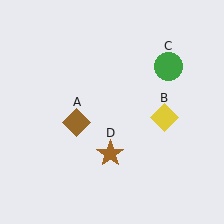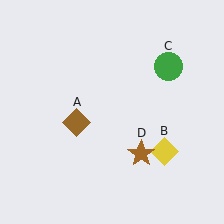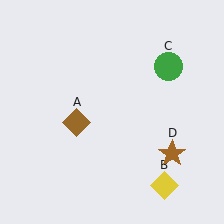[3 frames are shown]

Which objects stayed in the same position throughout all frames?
Brown diamond (object A) and green circle (object C) remained stationary.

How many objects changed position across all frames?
2 objects changed position: yellow diamond (object B), brown star (object D).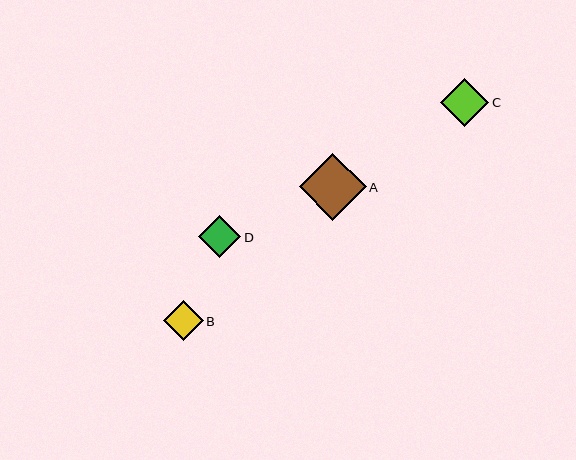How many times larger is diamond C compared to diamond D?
Diamond C is approximately 1.1 times the size of diamond D.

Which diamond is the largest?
Diamond A is the largest with a size of approximately 67 pixels.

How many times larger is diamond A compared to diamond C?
Diamond A is approximately 1.4 times the size of diamond C.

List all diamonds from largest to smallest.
From largest to smallest: A, C, D, B.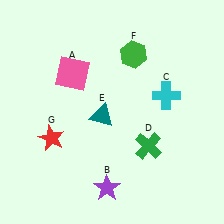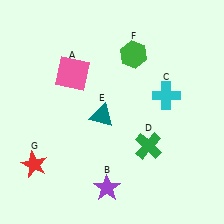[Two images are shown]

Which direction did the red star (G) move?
The red star (G) moved down.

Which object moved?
The red star (G) moved down.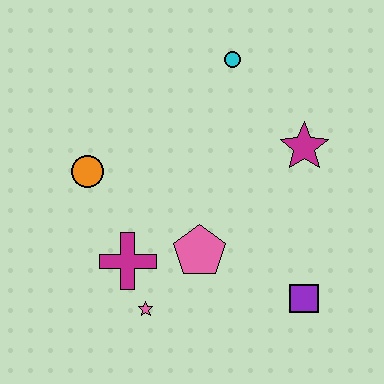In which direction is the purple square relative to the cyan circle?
The purple square is below the cyan circle.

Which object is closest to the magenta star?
The cyan circle is closest to the magenta star.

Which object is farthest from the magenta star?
The pink star is farthest from the magenta star.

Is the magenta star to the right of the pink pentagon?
Yes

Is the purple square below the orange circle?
Yes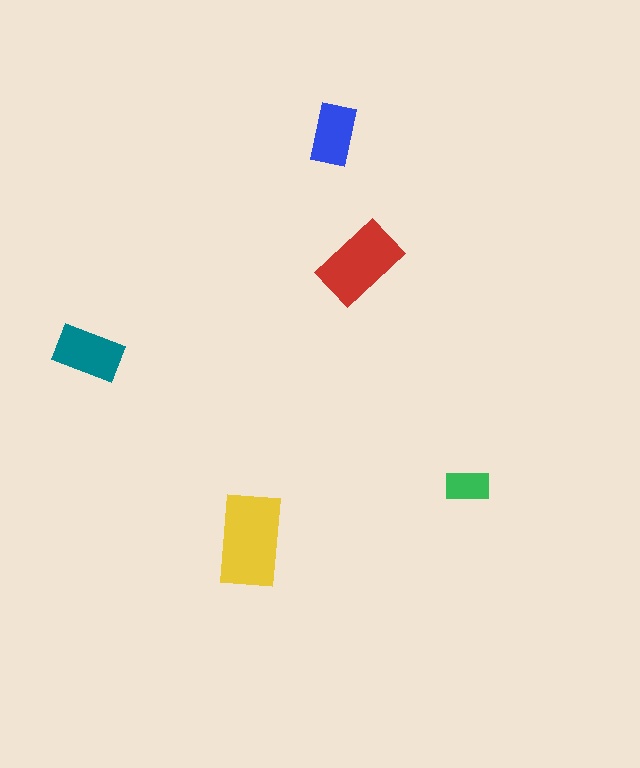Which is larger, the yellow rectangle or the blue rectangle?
The yellow one.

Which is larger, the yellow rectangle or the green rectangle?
The yellow one.